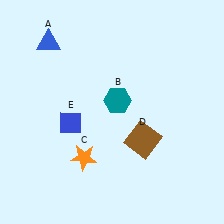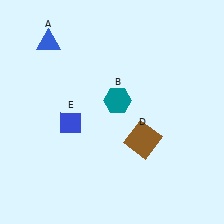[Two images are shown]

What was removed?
The orange star (C) was removed in Image 2.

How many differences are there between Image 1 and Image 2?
There is 1 difference between the two images.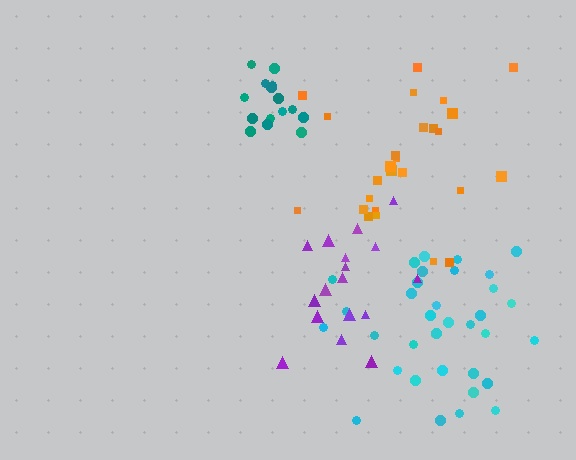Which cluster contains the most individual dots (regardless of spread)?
Cyan (34).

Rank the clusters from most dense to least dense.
teal, cyan, orange, purple.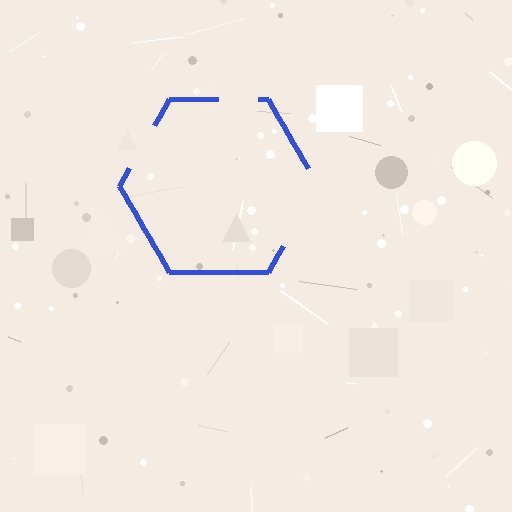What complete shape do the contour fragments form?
The contour fragments form a hexagon.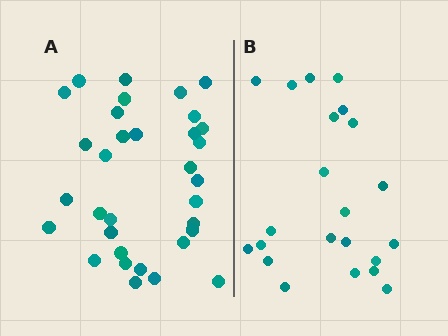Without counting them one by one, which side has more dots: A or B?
Region A (the left region) has more dots.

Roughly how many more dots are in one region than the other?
Region A has roughly 12 or so more dots than region B.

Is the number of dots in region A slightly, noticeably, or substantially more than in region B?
Region A has substantially more. The ratio is roughly 1.5 to 1.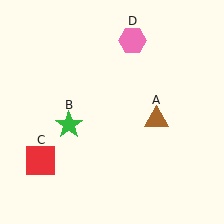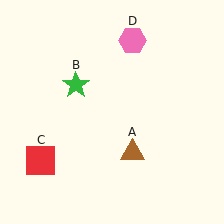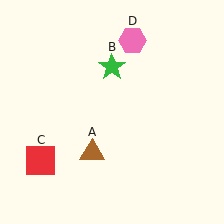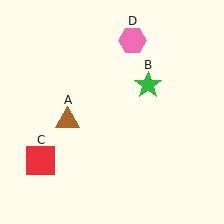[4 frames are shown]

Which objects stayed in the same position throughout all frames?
Red square (object C) and pink hexagon (object D) remained stationary.